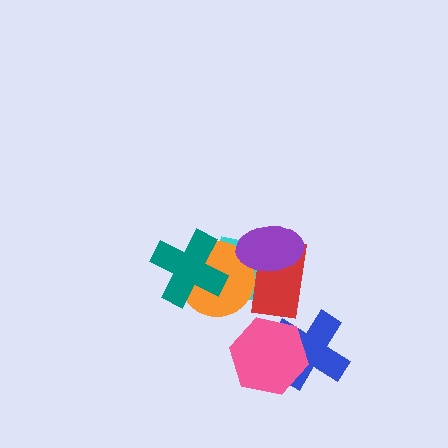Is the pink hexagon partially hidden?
No, no other shape covers it.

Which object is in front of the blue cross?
The pink hexagon is in front of the blue cross.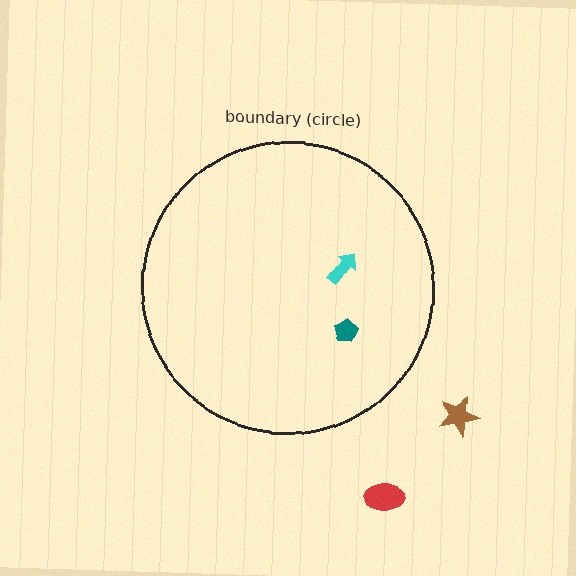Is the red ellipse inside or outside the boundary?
Outside.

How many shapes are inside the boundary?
2 inside, 2 outside.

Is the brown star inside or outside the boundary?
Outside.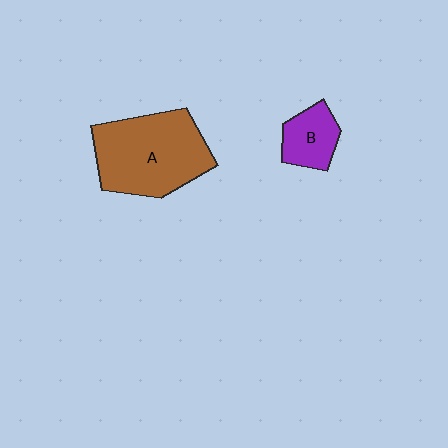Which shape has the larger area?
Shape A (brown).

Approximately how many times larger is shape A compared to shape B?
Approximately 2.7 times.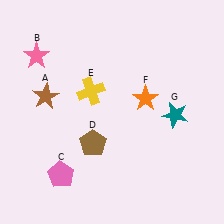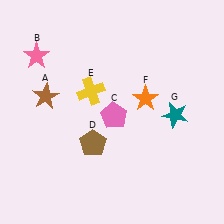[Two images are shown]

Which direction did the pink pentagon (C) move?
The pink pentagon (C) moved up.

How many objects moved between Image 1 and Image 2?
1 object moved between the two images.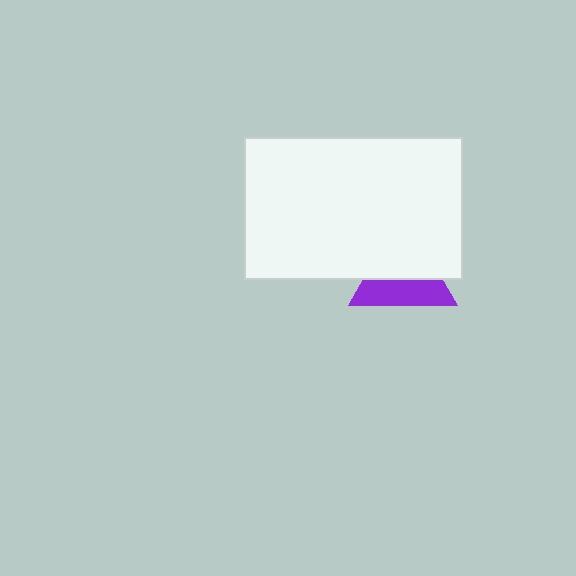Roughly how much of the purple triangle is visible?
About half of it is visible (roughly 47%).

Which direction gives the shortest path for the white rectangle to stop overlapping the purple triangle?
Moving up gives the shortest separation.